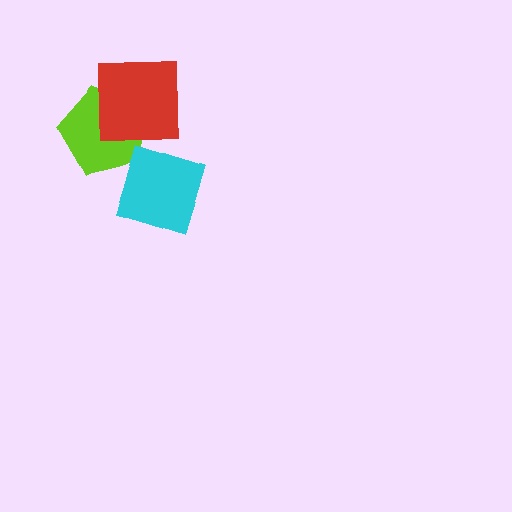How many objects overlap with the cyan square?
0 objects overlap with the cyan square.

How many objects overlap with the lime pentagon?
1 object overlaps with the lime pentagon.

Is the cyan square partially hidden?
No, no other shape covers it.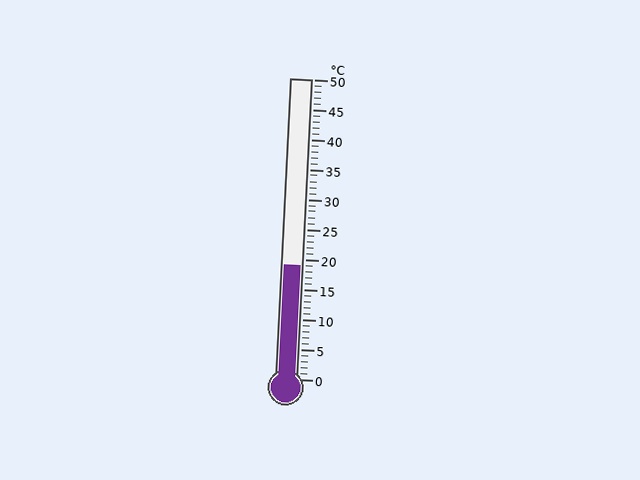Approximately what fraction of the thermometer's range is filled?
The thermometer is filled to approximately 40% of its range.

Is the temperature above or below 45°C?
The temperature is below 45°C.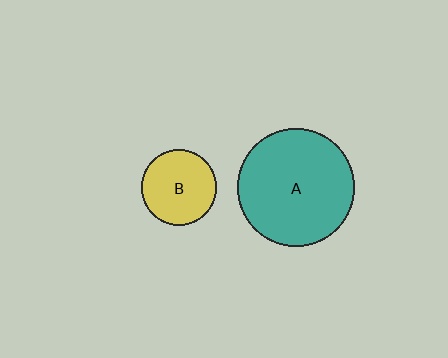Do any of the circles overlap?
No, none of the circles overlap.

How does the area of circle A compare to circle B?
Approximately 2.4 times.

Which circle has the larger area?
Circle A (teal).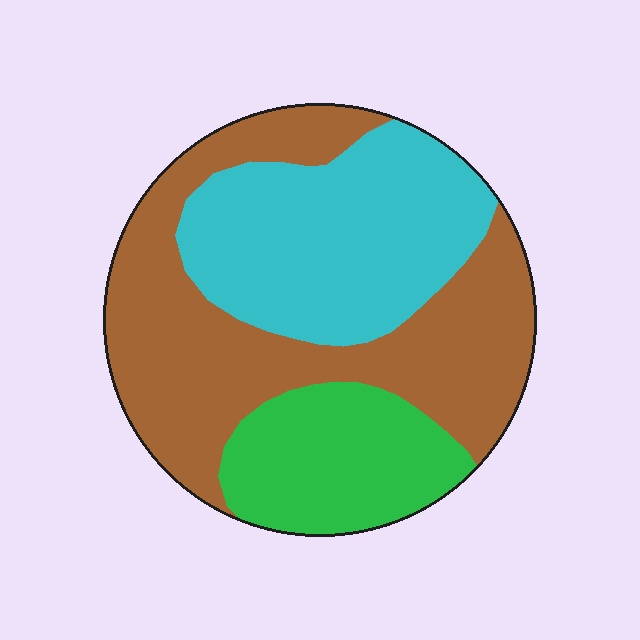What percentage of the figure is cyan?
Cyan takes up about one third (1/3) of the figure.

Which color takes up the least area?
Green, at roughly 20%.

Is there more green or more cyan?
Cyan.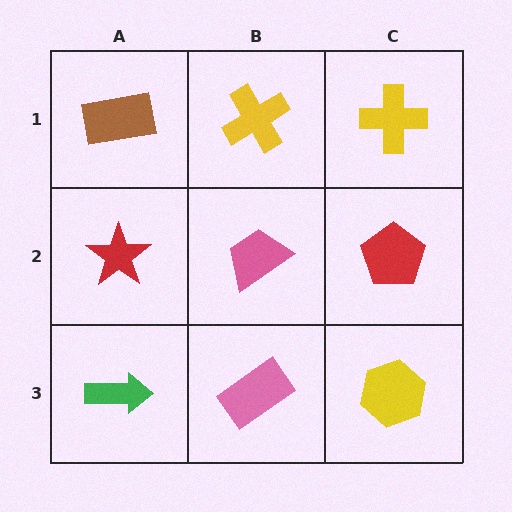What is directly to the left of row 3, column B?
A green arrow.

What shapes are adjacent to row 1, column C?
A red pentagon (row 2, column C), a yellow cross (row 1, column B).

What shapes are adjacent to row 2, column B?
A yellow cross (row 1, column B), a pink rectangle (row 3, column B), a red star (row 2, column A), a red pentagon (row 2, column C).